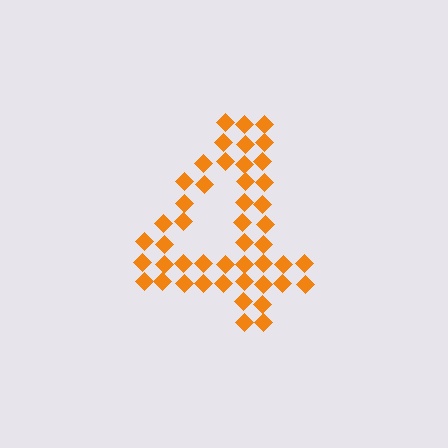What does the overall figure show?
The overall figure shows the digit 4.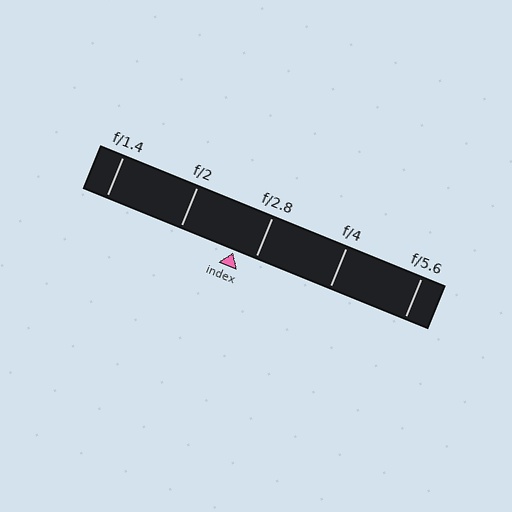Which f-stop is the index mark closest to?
The index mark is closest to f/2.8.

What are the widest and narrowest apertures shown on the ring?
The widest aperture shown is f/1.4 and the narrowest is f/5.6.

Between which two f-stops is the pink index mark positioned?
The index mark is between f/2 and f/2.8.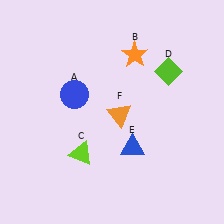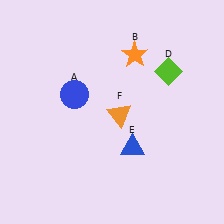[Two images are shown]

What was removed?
The lime triangle (C) was removed in Image 2.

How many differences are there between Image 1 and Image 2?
There is 1 difference between the two images.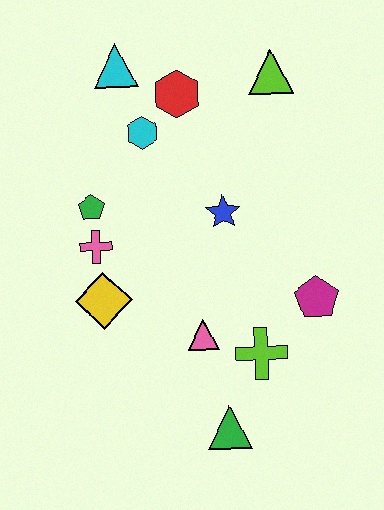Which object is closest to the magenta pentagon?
The lime cross is closest to the magenta pentagon.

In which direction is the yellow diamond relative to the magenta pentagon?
The yellow diamond is to the left of the magenta pentagon.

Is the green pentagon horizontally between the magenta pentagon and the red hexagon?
No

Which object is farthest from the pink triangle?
The cyan triangle is farthest from the pink triangle.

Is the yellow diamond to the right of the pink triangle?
No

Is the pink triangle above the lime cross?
Yes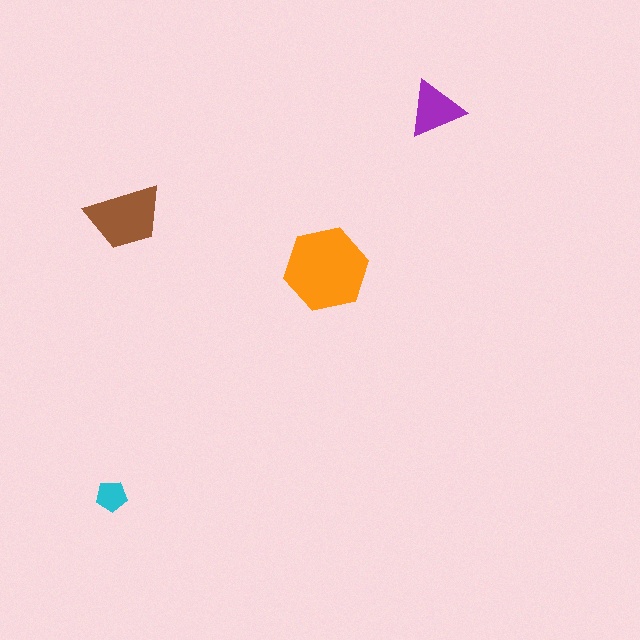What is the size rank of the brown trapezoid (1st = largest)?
2nd.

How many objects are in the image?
There are 4 objects in the image.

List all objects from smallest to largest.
The cyan pentagon, the purple triangle, the brown trapezoid, the orange hexagon.